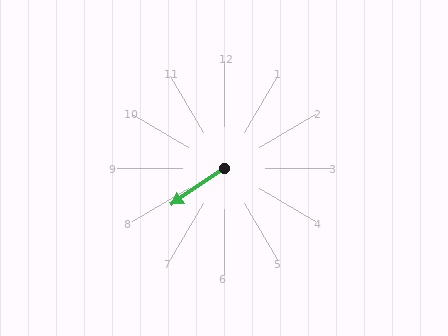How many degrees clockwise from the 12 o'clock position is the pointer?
Approximately 235 degrees.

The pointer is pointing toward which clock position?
Roughly 8 o'clock.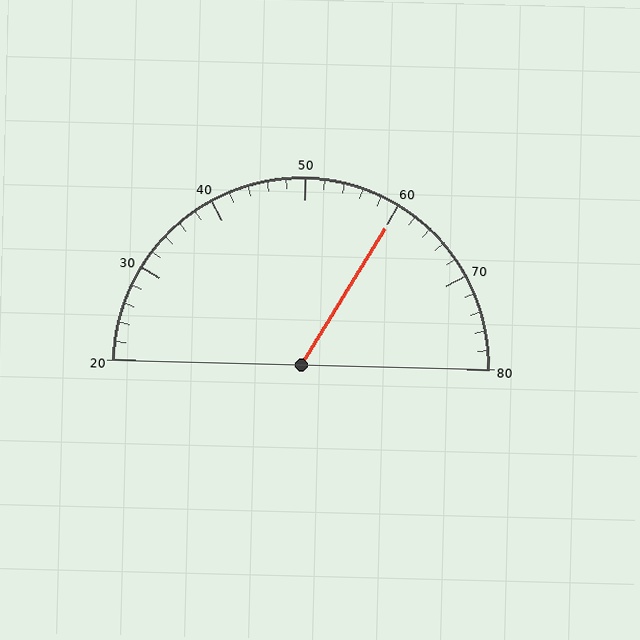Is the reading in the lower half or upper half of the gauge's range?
The reading is in the upper half of the range (20 to 80).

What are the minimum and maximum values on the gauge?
The gauge ranges from 20 to 80.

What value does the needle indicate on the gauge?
The needle indicates approximately 60.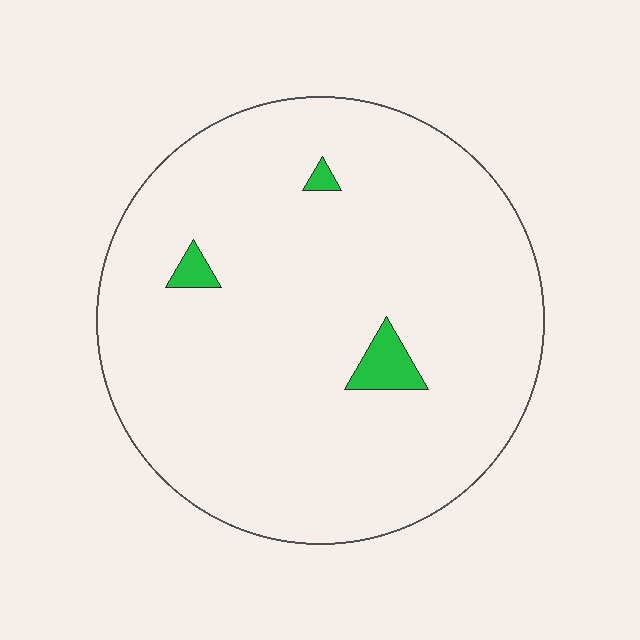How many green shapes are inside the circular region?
3.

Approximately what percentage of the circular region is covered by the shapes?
Approximately 5%.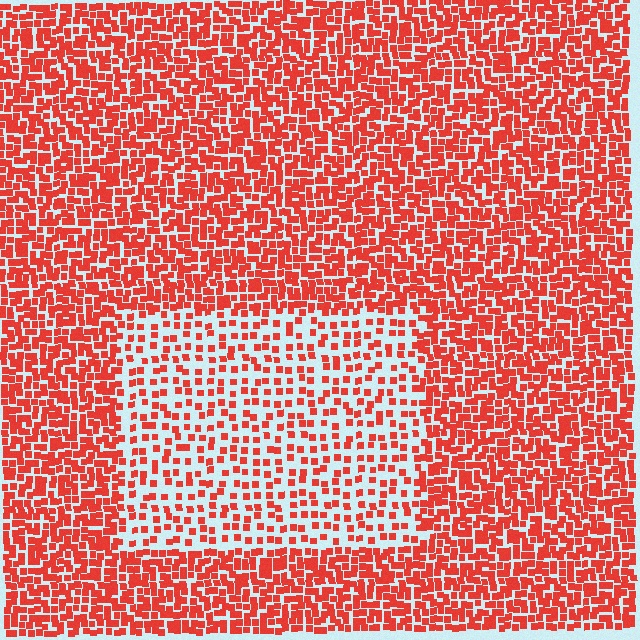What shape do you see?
I see a rectangle.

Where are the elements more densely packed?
The elements are more densely packed outside the rectangle boundary.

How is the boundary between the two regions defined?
The boundary is defined by a change in element density (approximately 2.2x ratio). All elements are the same color, size, and shape.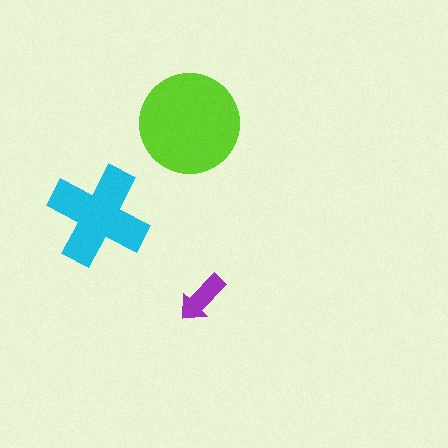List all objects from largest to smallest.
The lime circle, the cyan cross, the purple arrow.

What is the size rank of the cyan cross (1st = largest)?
2nd.